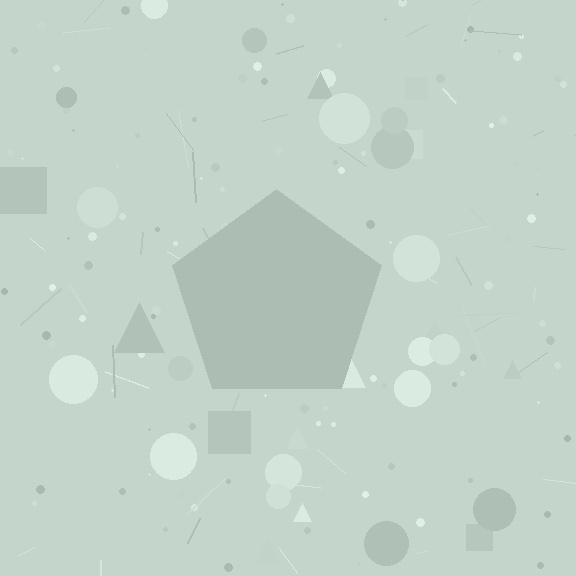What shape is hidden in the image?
A pentagon is hidden in the image.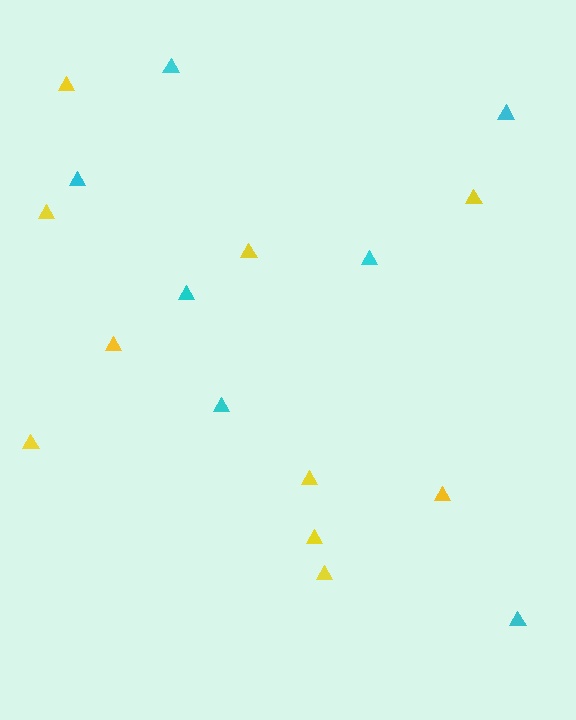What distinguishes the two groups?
There are 2 groups: one group of cyan triangles (7) and one group of yellow triangles (10).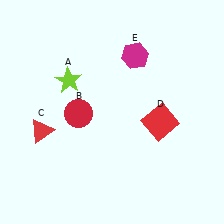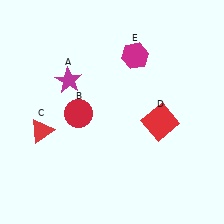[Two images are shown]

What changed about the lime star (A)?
In Image 1, A is lime. In Image 2, it changed to magenta.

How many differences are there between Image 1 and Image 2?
There is 1 difference between the two images.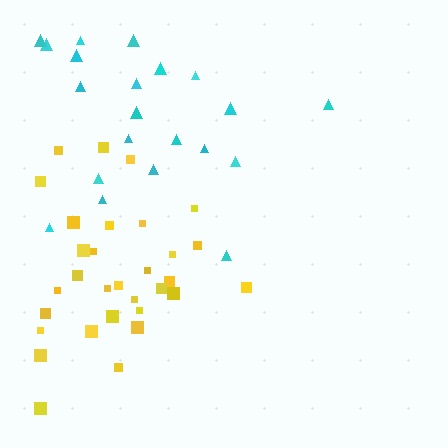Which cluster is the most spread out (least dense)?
Cyan.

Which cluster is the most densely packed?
Yellow.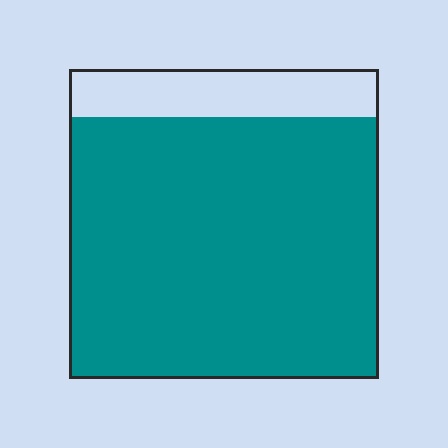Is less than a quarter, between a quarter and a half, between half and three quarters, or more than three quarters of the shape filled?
More than three quarters.